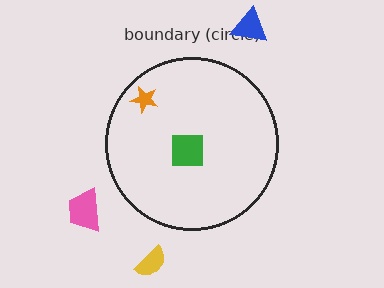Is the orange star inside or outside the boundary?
Inside.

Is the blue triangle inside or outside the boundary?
Outside.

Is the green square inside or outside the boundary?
Inside.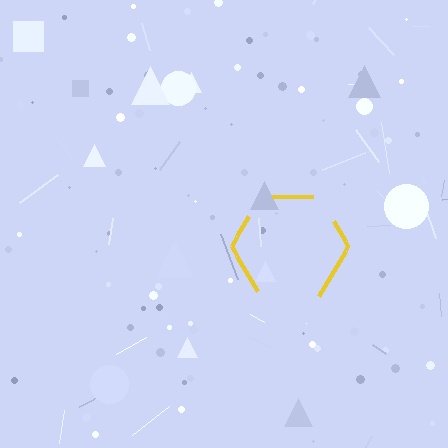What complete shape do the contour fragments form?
The contour fragments form a hexagon.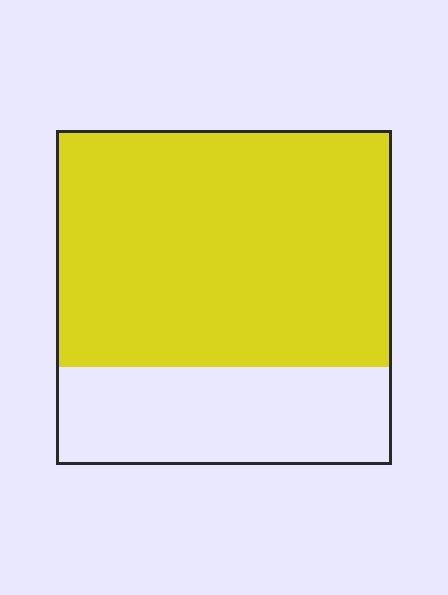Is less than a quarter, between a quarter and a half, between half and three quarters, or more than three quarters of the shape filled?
Between half and three quarters.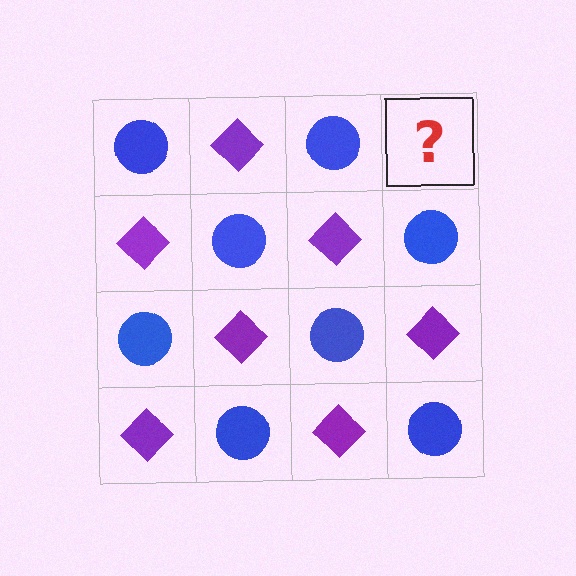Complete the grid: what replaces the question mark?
The question mark should be replaced with a purple diamond.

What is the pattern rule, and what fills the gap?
The rule is that it alternates blue circle and purple diamond in a checkerboard pattern. The gap should be filled with a purple diamond.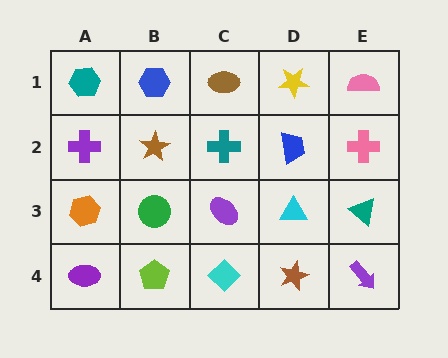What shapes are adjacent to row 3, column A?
A purple cross (row 2, column A), a purple ellipse (row 4, column A), a green circle (row 3, column B).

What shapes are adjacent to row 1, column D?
A blue trapezoid (row 2, column D), a brown ellipse (row 1, column C), a pink semicircle (row 1, column E).